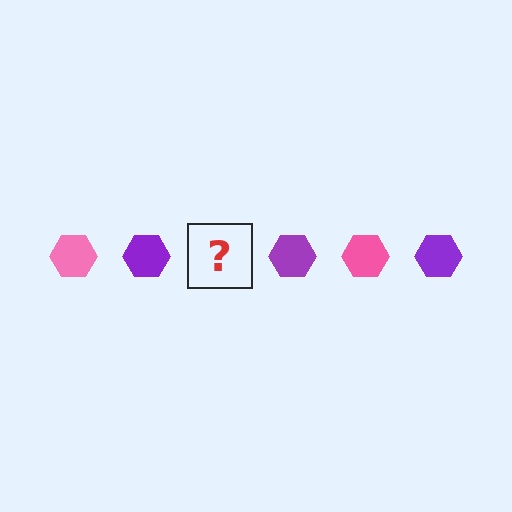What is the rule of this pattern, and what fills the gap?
The rule is that the pattern cycles through pink, purple hexagons. The gap should be filled with a pink hexagon.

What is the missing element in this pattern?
The missing element is a pink hexagon.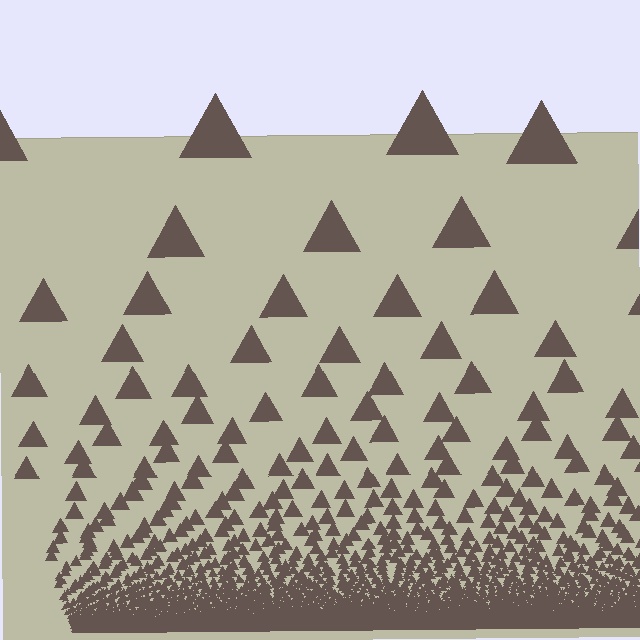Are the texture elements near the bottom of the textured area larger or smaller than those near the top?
Smaller. The gradient is inverted — elements near the bottom are smaller and denser.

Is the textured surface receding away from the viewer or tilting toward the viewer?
The surface appears to tilt toward the viewer. Texture elements get larger and sparser toward the top.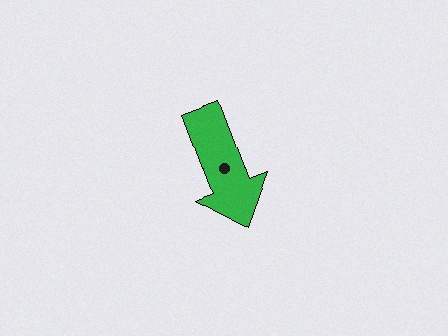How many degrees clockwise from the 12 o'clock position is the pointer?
Approximately 159 degrees.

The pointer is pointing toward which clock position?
Roughly 5 o'clock.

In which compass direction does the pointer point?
South.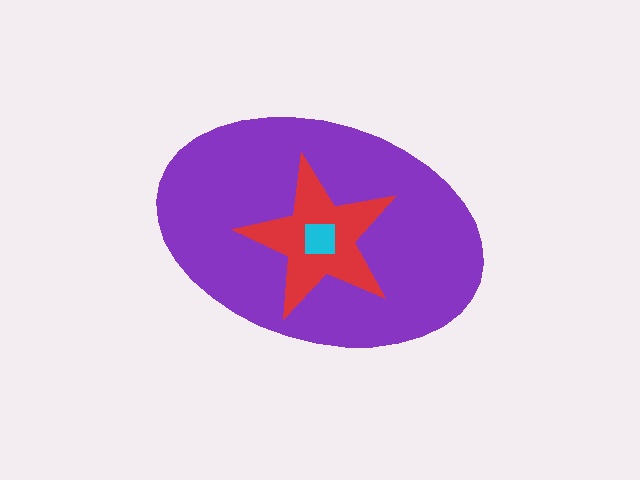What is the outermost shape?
The purple ellipse.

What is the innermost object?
The cyan square.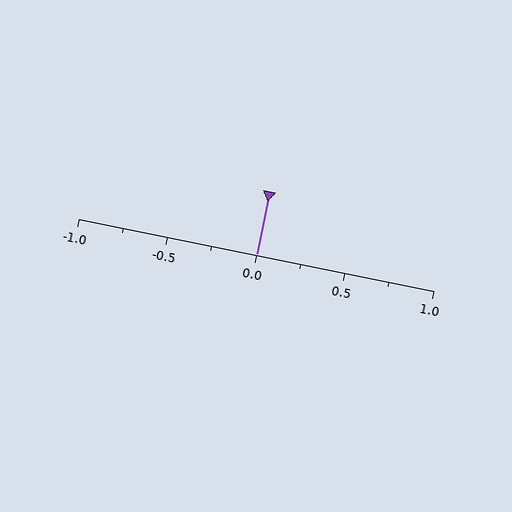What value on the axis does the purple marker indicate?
The marker indicates approximately 0.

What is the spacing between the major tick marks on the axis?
The major ticks are spaced 0.5 apart.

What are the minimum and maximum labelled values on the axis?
The axis runs from -1.0 to 1.0.